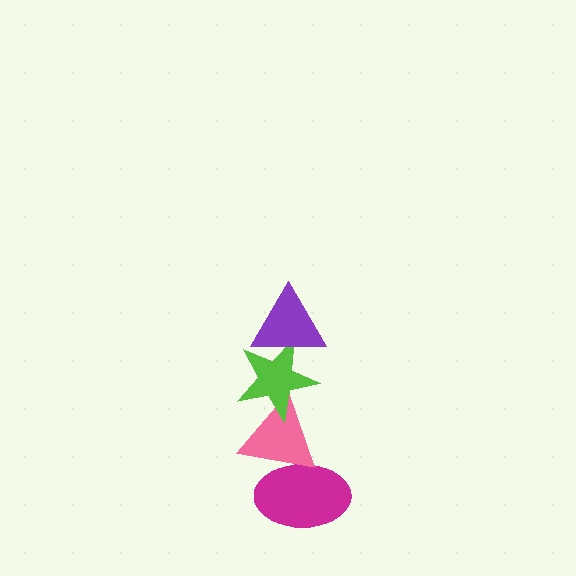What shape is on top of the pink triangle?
The lime star is on top of the pink triangle.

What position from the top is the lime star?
The lime star is 2nd from the top.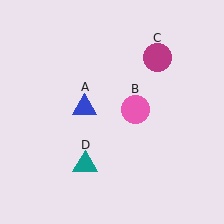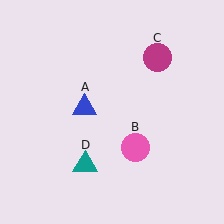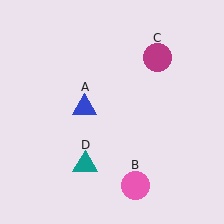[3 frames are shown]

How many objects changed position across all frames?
1 object changed position: pink circle (object B).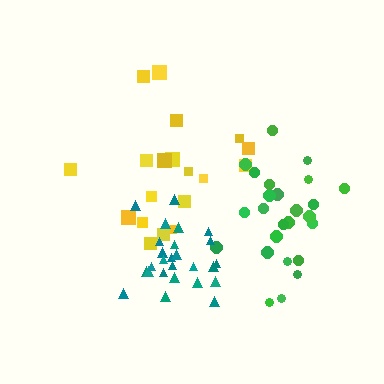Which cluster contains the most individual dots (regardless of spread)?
Teal (26).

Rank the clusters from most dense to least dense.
teal, green, yellow.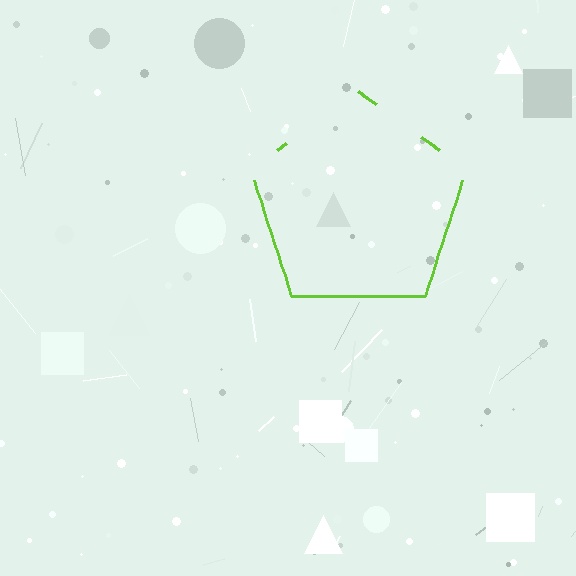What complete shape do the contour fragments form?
The contour fragments form a pentagon.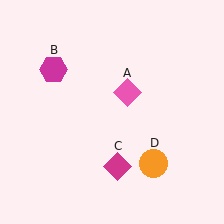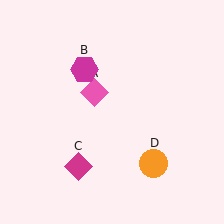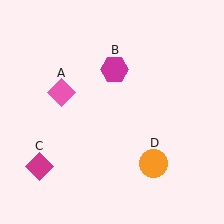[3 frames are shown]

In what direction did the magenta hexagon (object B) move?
The magenta hexagon (object B) moved right.